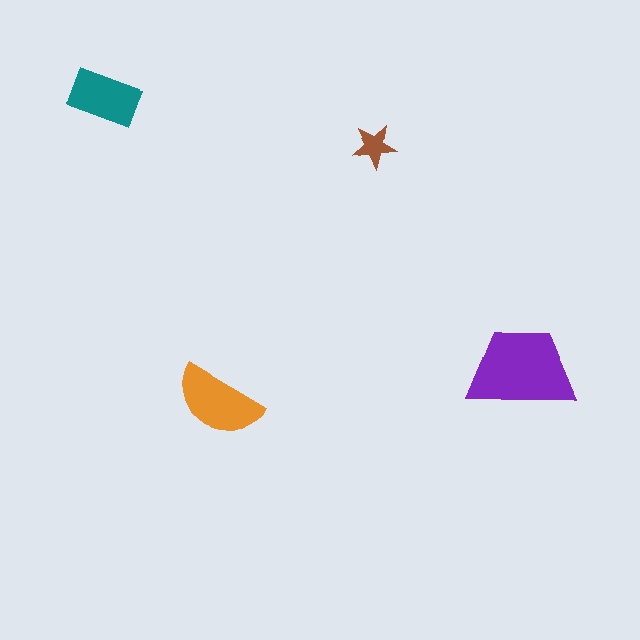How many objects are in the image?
There are 4 objects in the image.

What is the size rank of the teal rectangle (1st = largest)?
3rd.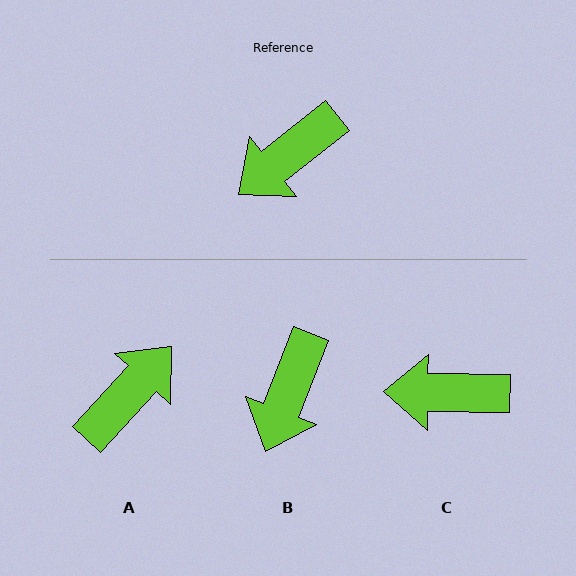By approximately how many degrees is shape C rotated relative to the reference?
Approximately 39 degrees clockwise.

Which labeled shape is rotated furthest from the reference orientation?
A, about 171 degrees away.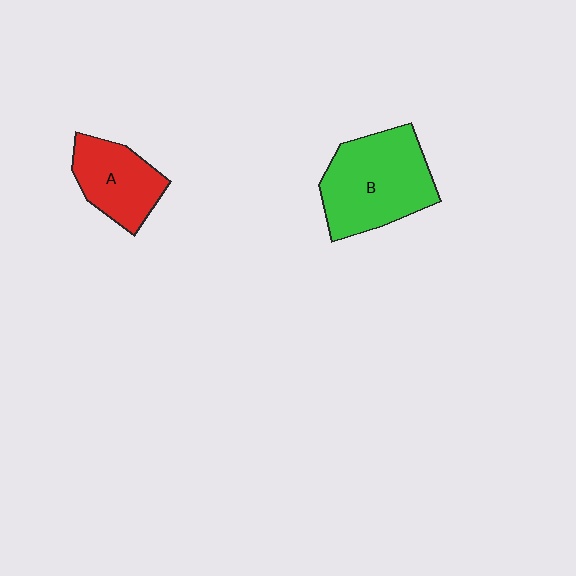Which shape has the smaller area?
Shape A (red).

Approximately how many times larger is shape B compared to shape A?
Approximately 1.6 times.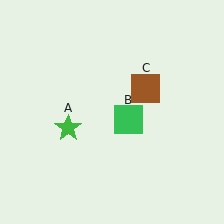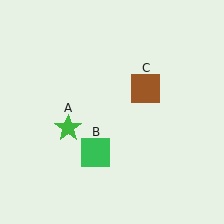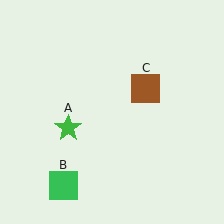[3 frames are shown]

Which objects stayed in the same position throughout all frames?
Green star (object A) and brown square (object C) remained stationary.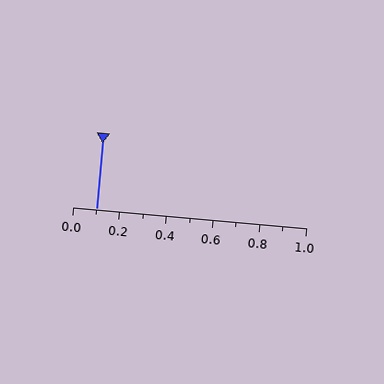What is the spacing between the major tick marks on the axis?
The major ticks are spaced 0.2 apart.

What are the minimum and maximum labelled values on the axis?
The axis runs from 0.0 to 1.0.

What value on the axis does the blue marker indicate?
The marker indicates approximately 0.1.